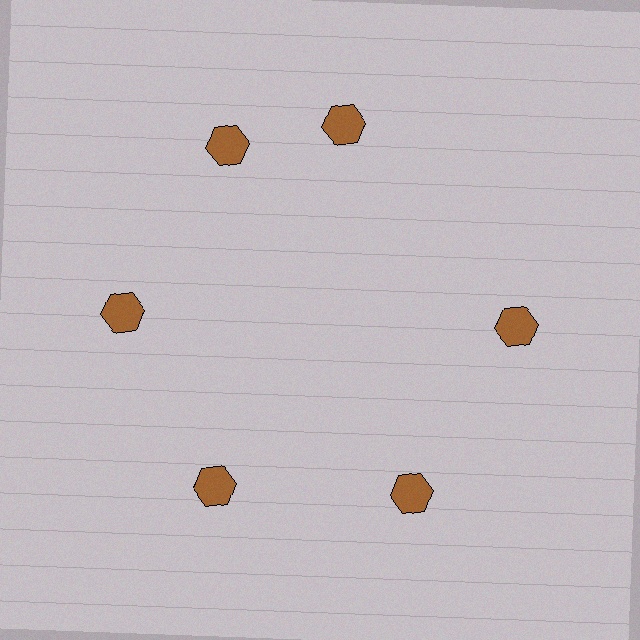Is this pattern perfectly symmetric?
No. The 6 brown hexagons are arranged in a ring, but one element near the 1 o'clock position is rotated out of alignment along the ring, breaking the 6-fold rotational symmetry.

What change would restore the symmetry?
The symmetry would be restored by rotating it back into even spacing with its neighbors so that all 6 hexagons sit at equal angles and equal distance from the center.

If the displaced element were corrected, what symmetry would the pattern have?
It would have 6-fold rotational symmetry — the pattern would map onto itself every 60 degrees.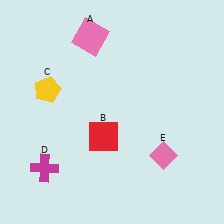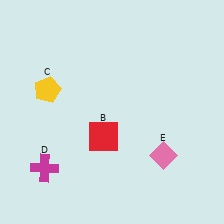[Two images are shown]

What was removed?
The pink square (A) was removed in Image 2.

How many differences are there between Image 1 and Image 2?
There is 1 difference between the two images.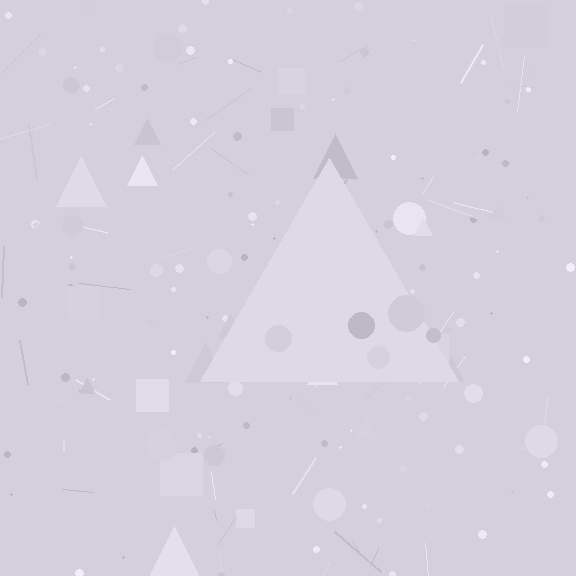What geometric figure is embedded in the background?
A triangle is embedded in the background.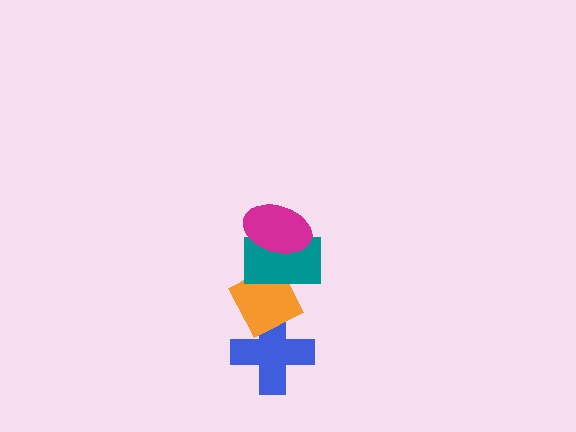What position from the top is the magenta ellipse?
The magenta ellipse is 1st from the top.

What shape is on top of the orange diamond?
The teal rectangle is on top of the orange diamond.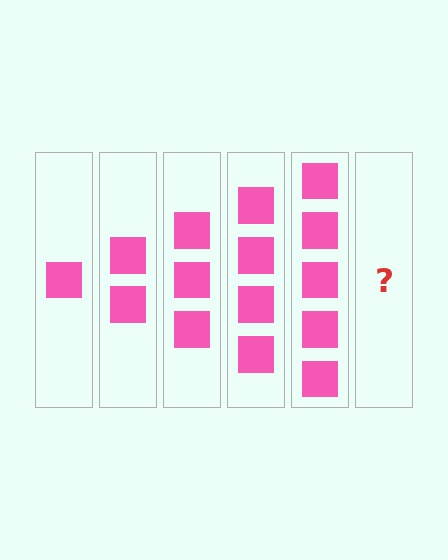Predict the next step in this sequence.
The next step is 6 squares.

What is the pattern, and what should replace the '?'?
The pattern is that each step adds one more square. The '?' should be 6 squares.